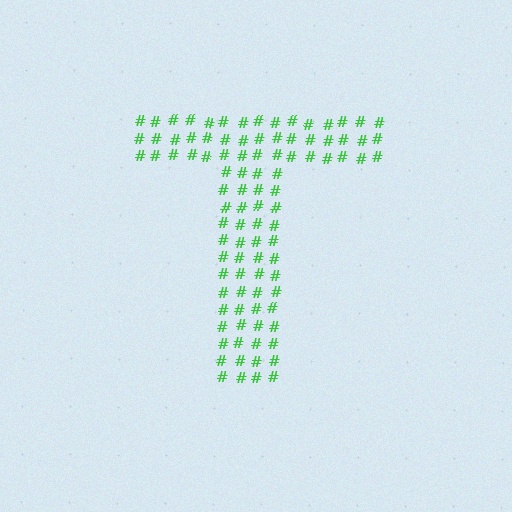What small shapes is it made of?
It is made of small hash symbols.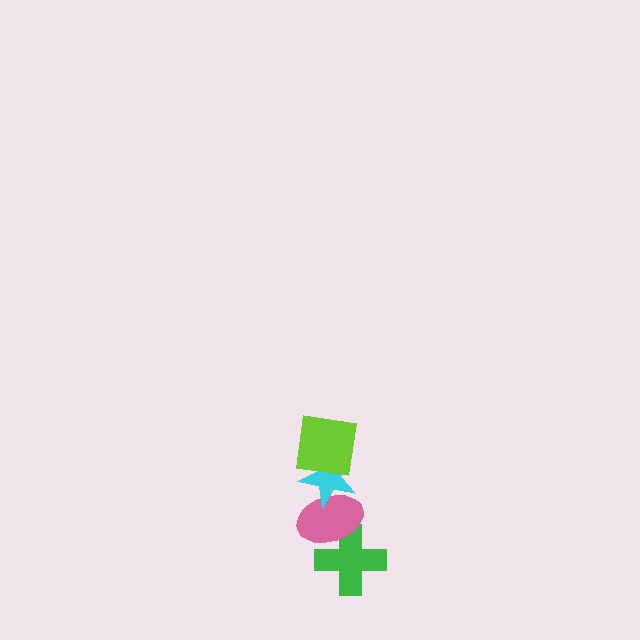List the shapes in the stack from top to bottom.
From top to bottom: the lime square, the cyan star, the pink ellipse, the green cross.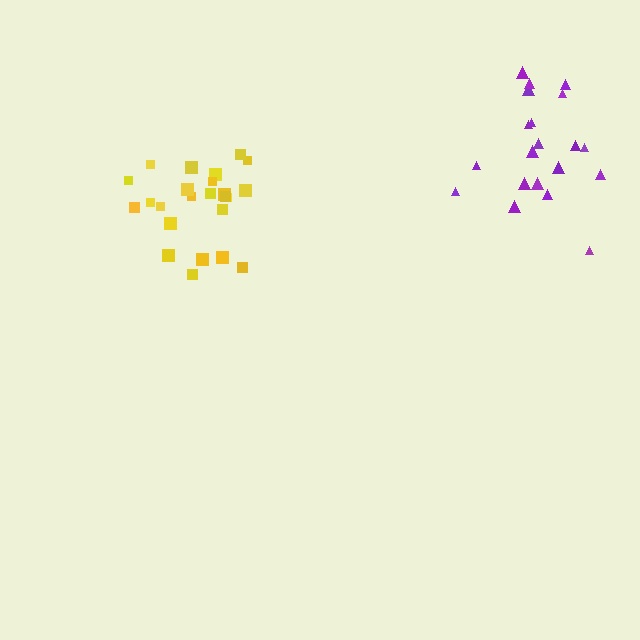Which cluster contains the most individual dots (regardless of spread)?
Yellow (24).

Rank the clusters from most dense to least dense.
yellow, purple.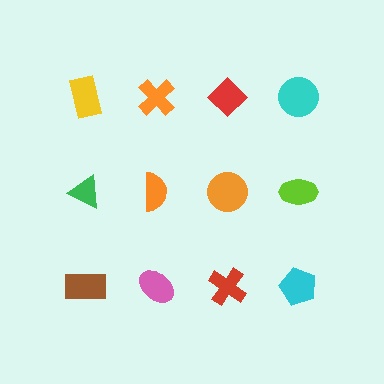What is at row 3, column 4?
A cyan pentagon.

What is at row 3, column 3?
A red cross.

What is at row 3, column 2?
A pink ellipse.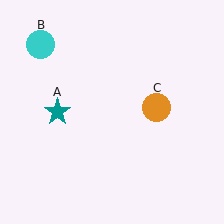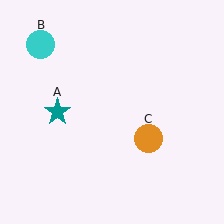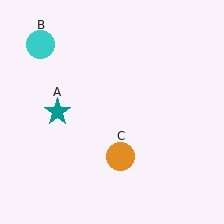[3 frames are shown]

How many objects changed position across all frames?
1 object changed position: orange circle (object C).